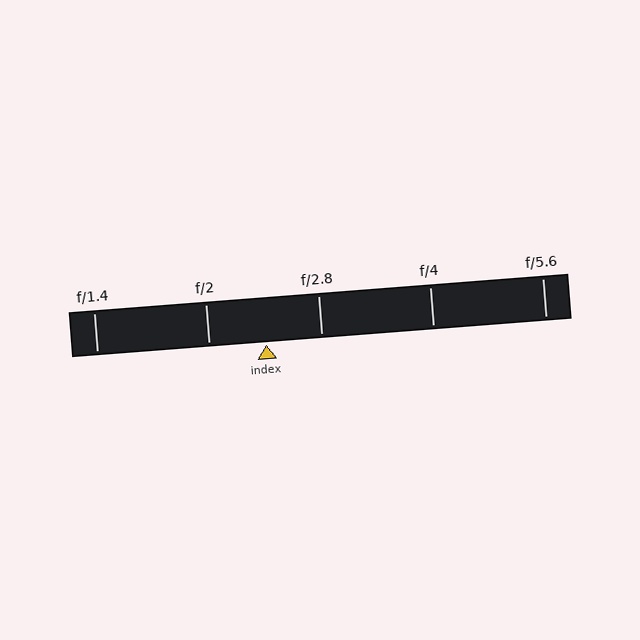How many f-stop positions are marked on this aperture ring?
There are 5 f-stop positions marked.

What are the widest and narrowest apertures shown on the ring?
The widest aperture shown is f/1.4 and the narrowest is f/5.6.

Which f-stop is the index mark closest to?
The index mark is closest to f/2.8.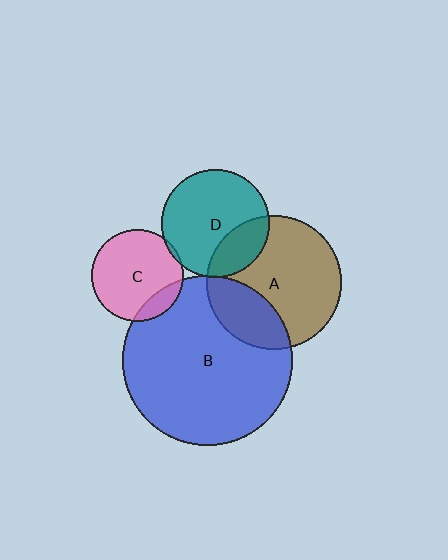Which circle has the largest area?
Circle B (blue).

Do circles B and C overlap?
Yes.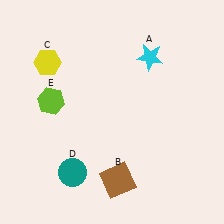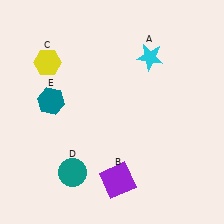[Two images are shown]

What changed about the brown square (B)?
In Image 1, B is brown. In Image 2, it changed to purple.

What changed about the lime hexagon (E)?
In Image 1, E is lime. In Image 2, it changed to teal.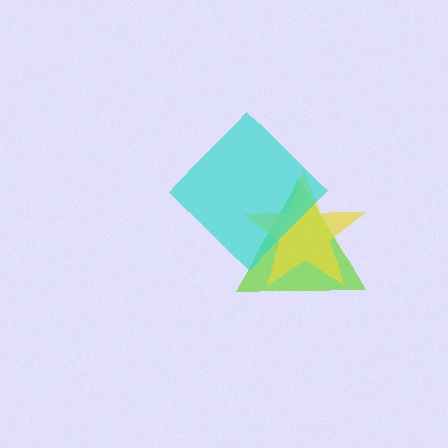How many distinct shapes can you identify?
There are 3 distinct shapes: a lime triangle, a yellow star, a cyan diamond.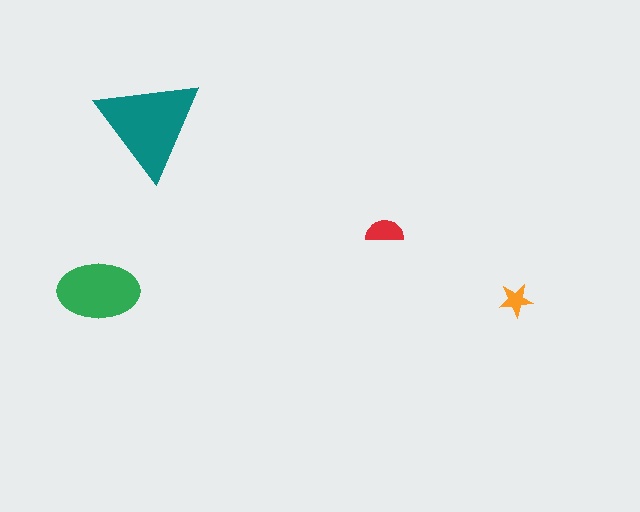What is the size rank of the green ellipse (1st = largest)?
2nd.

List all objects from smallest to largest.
The orange star, the red semicircle, the green ellipse, the teal triangle.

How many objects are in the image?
There are 4 objects in the image.